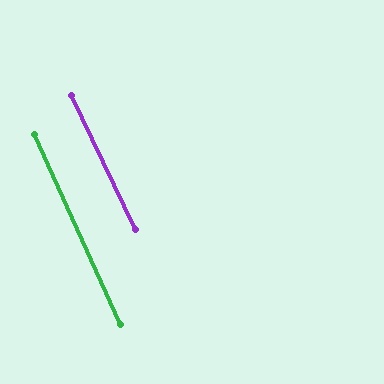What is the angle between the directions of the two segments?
Approximately 1 degree.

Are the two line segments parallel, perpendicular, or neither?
Parallel — their directions differ by only 1.1°.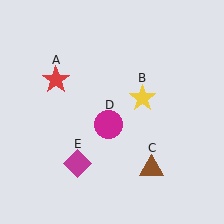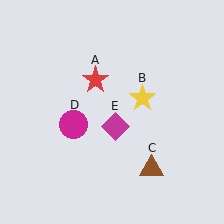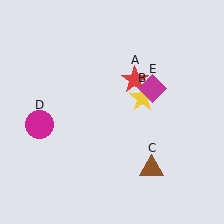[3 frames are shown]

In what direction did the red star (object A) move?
The red star (object A) moved right.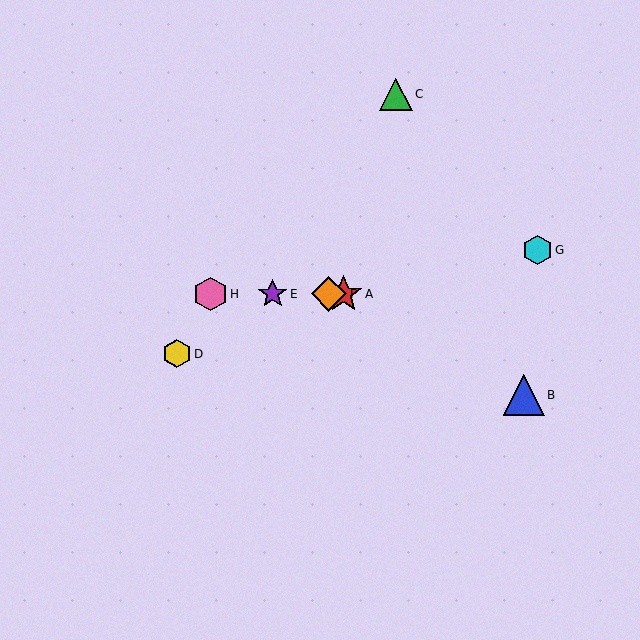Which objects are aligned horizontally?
Objects A, E, F, H are aligned horizontally.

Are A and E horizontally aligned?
Yes, both are at y≈294.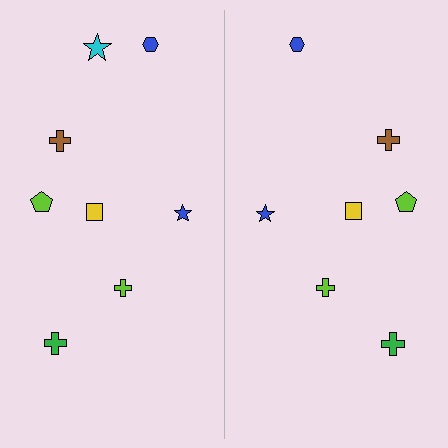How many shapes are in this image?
There are 15 shapes in this image.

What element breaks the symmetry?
A cyan star is missing from the right side.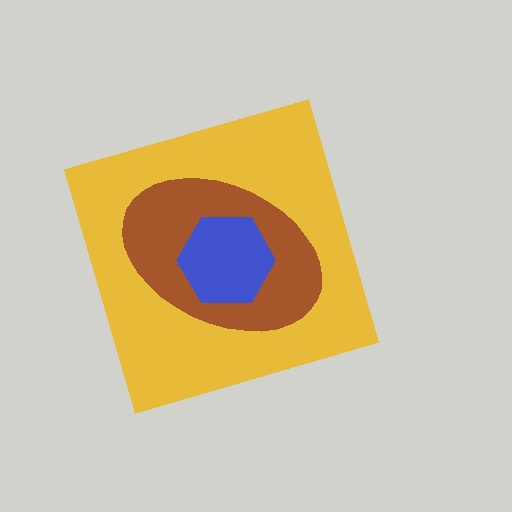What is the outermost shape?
The yellow diamond.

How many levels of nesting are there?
3.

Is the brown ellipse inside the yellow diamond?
Yes.